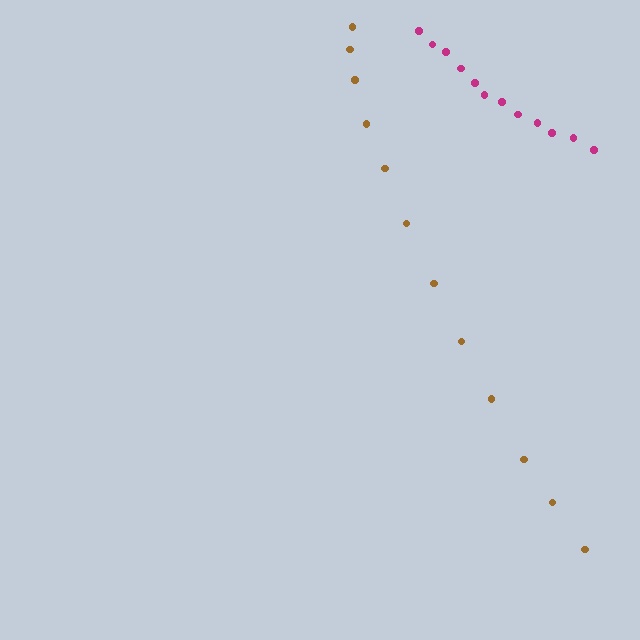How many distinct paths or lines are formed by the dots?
There are 2 distinct paths.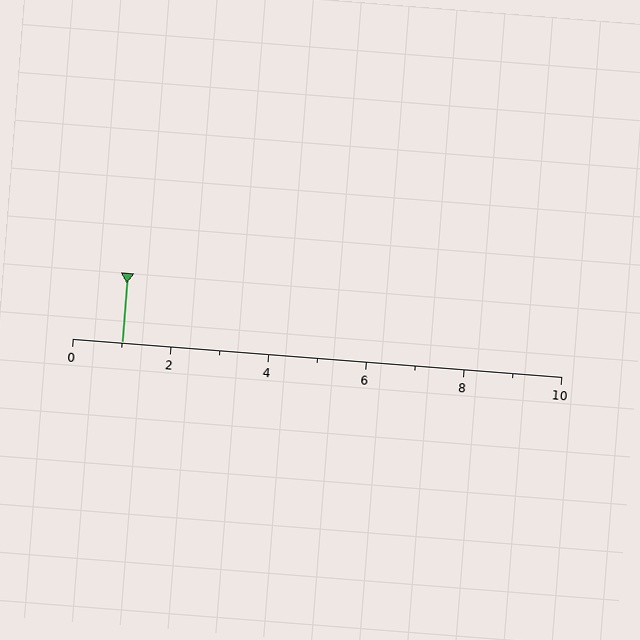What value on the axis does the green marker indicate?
The marker indicates approximately 1.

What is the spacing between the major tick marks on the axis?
The major ticks are spaced 2 apart.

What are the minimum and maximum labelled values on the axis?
The axis runs from 0 to 10.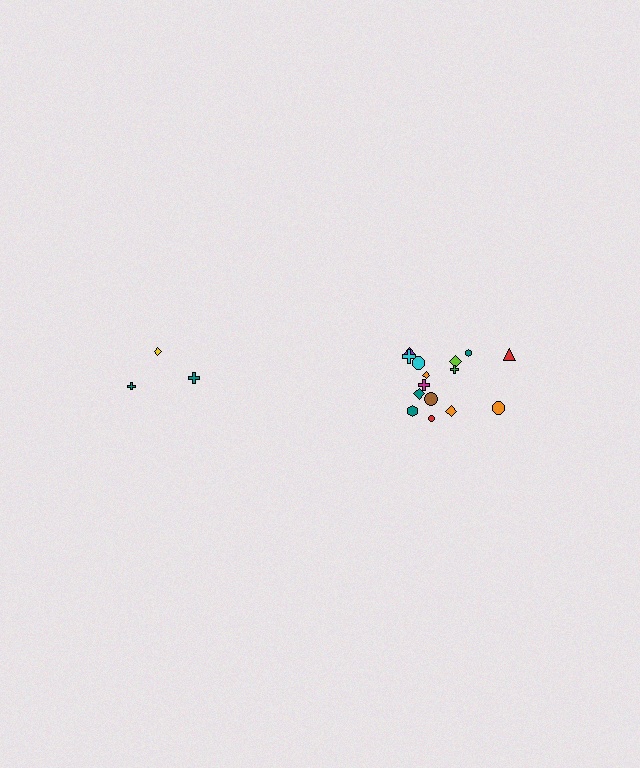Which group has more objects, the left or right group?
The right group.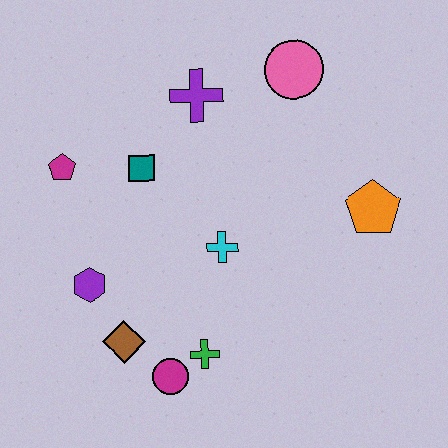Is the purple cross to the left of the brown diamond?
No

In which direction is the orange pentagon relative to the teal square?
The orange pentagon is to the right of the teal square.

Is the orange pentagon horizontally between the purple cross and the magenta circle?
No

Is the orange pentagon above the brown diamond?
Yes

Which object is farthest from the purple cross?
The magenta circle is farthest from the purple cross.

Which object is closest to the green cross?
The magenta circle is closest to the green cross.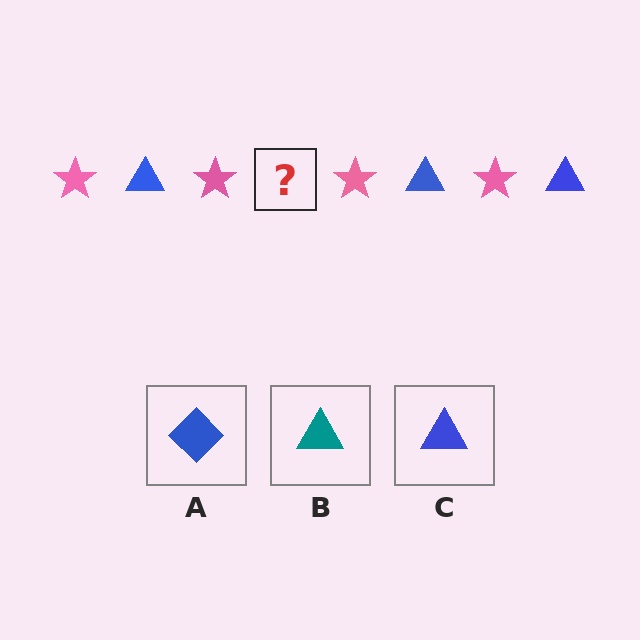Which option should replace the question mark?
Option C.